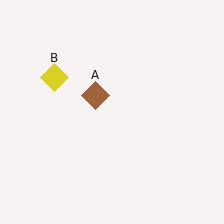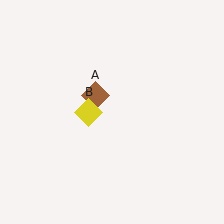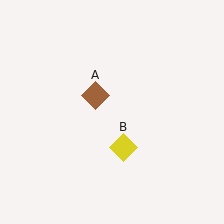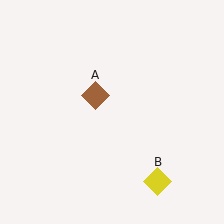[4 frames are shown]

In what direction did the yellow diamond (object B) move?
The yellow diamond (object B) moved down and to the right.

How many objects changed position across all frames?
1 object changed position: yellow diamond (object B).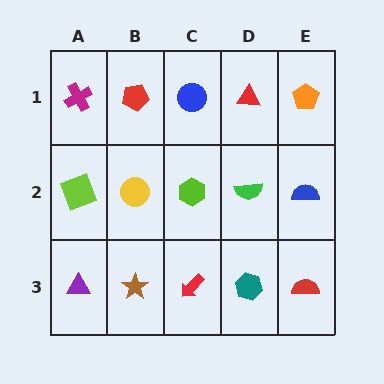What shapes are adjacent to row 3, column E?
A blue semicircle (row 2, column E), a teal hexagon (row 3, column D).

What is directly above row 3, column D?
A green semicircle.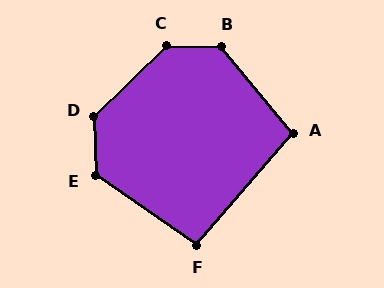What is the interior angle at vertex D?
Approximately 133 degrees (obtuse).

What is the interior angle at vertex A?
Approximately 100 degrees (obtuse).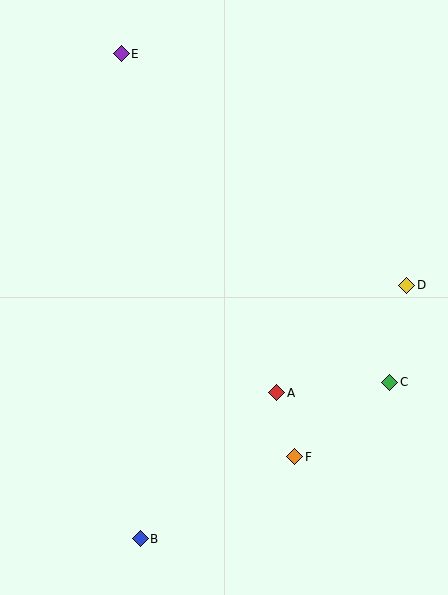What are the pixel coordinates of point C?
Point C is at (390, 382).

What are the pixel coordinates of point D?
Point D is at (407, 285).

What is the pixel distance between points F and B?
The distance between F and B is 175 pixels.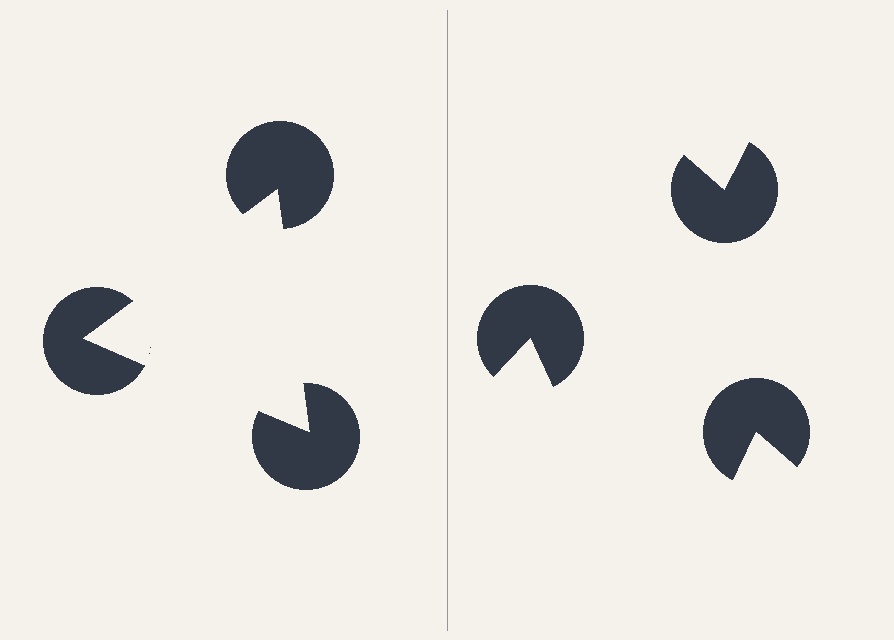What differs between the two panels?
The pac-man discs are positioned identically on both sides; only the wedge orientations differ. On the left they align to a triangle; on the right they are misaligned.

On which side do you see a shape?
An illusory triangle appears on the left side. On the right side the wedge cuts are rotated, so no coherent shape forms.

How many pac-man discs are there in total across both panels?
6 — 3 on each side.